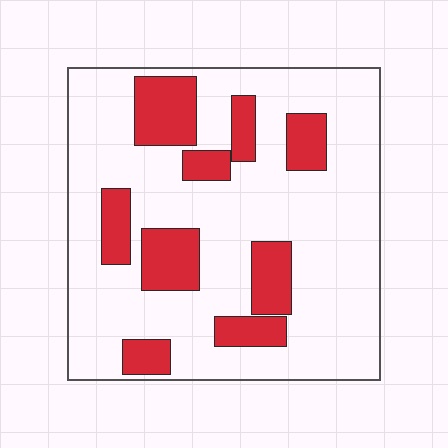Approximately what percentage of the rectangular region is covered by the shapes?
Approximately 25%.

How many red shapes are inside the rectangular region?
9.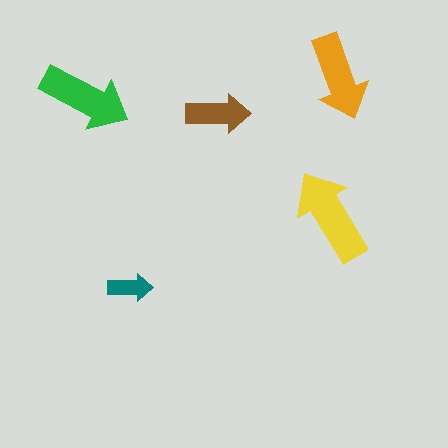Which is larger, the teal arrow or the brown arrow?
The brown one.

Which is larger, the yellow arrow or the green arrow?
The yellow one.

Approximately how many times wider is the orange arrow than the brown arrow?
About 1.5 times wider.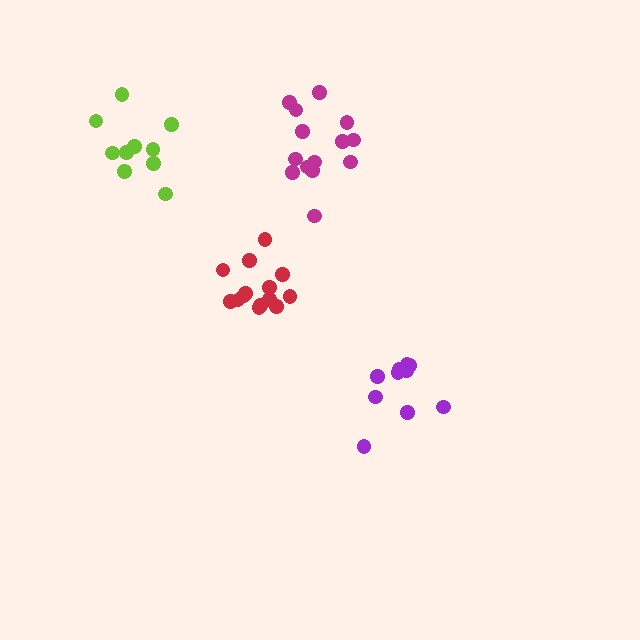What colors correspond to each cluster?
The clusters are colored: magenta, red, lime, purple.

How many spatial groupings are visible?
There are 4 spatial groupings.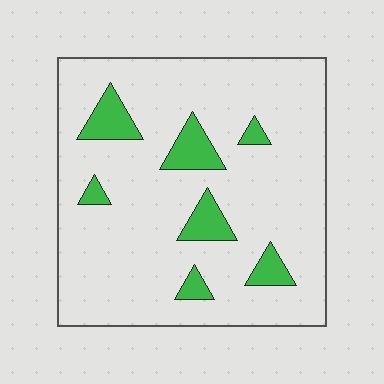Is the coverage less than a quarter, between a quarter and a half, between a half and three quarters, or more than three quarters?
Less than a quarter.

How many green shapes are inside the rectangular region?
7.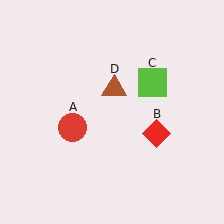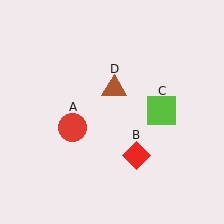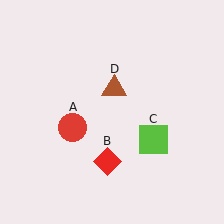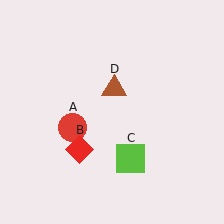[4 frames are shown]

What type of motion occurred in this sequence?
The red diamond (object B), lime square (object C) rotated clockwise around the center of the scene.